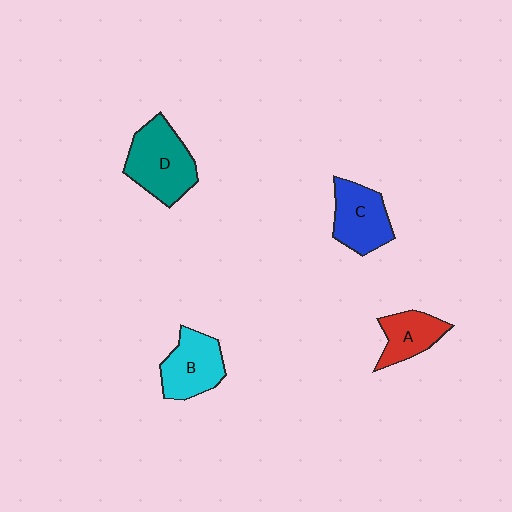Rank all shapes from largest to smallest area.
From largest to smallest: D (teal), B (cyan), C (blue), A (red).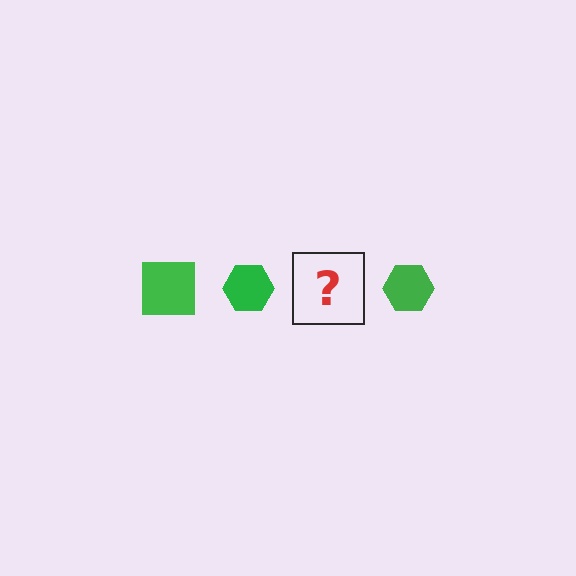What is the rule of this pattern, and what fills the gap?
The rule is that the pattern cycles through square, hexagon shapes in green. The gap should be filled with a green square.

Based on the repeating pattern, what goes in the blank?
The blank should be a green square.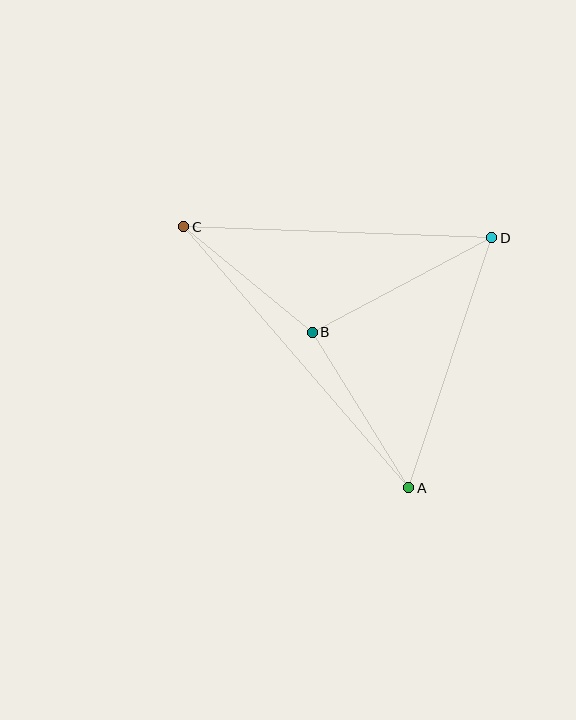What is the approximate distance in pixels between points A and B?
The distance between A and B is approximately 183 pixels.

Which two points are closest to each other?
Points B and C are closest to each other.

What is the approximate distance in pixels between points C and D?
The distance between C and D is approximately 308 pixels.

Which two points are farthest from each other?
Points A and C are farthest from each other.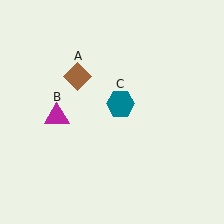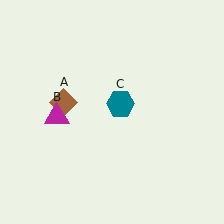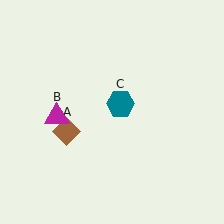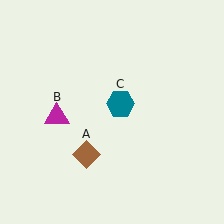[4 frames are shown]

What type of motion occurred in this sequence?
The brown diamond (object A) rotated counterclockwise around the center of the scene.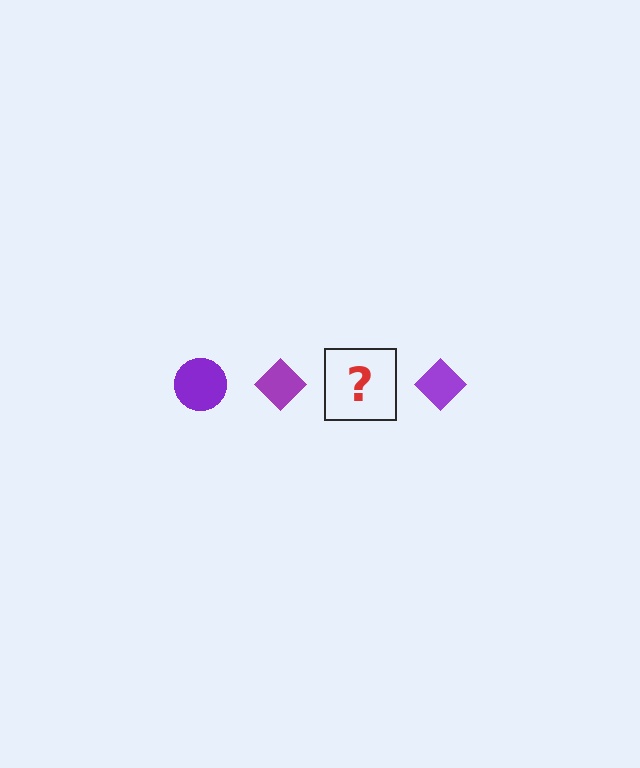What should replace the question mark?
The question mark should be replaced with a purple circle.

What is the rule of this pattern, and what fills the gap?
The rule is that the pattern cycles through circle, diamond shapes in purple. The gap should be filled with a purple circle.